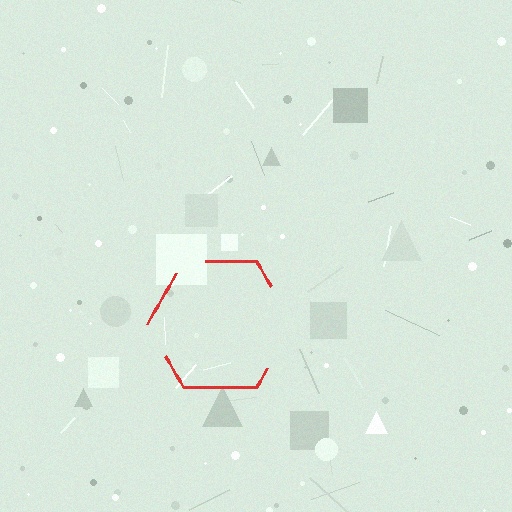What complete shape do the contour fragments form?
The contour fragments form a hexagon.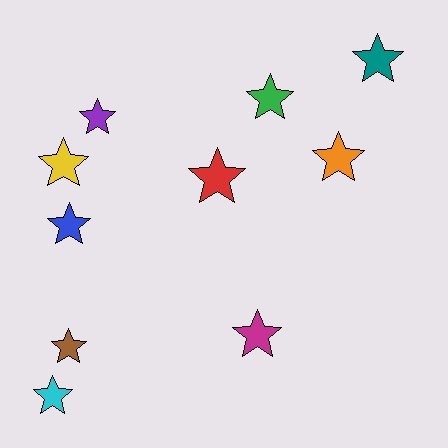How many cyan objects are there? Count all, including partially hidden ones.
There is 1 cyan object.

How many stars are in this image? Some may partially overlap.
There are 10 stars.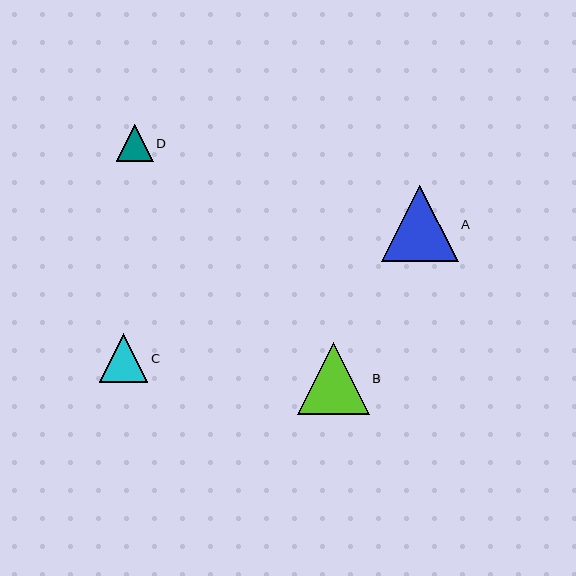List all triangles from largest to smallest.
From largest to smallest: A, B, C, D.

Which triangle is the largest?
Triangle A is the largest with a size of approximately 76 pixels.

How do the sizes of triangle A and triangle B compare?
Triangle A and triangle B are approximately the same size.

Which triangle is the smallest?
Triangle D is the smallest with a size of approximately 36 pixels.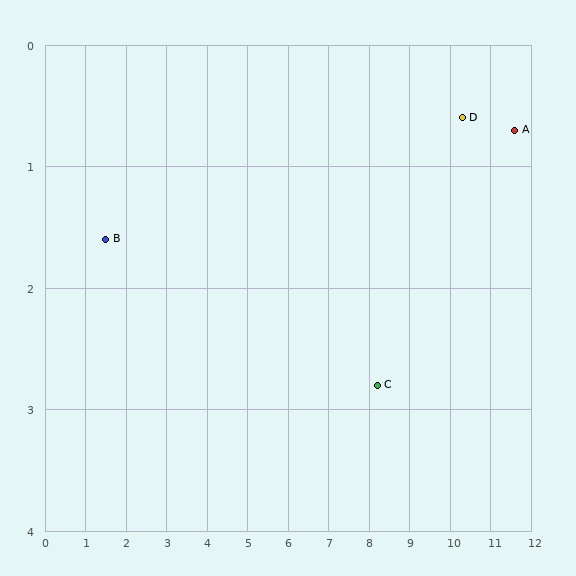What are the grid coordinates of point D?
Point D is at approximately (10.3, 0.6).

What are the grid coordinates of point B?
Point B is at approximately (1.5, 1.6).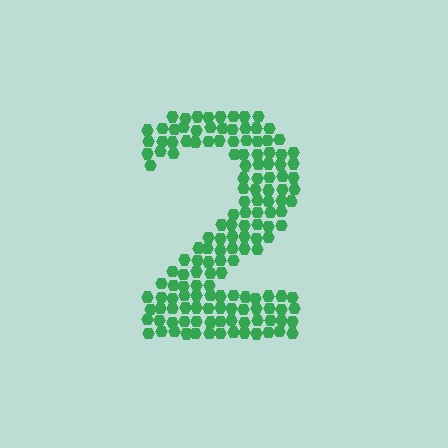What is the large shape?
The large shape is the digit 2.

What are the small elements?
The small elements are hexagons.